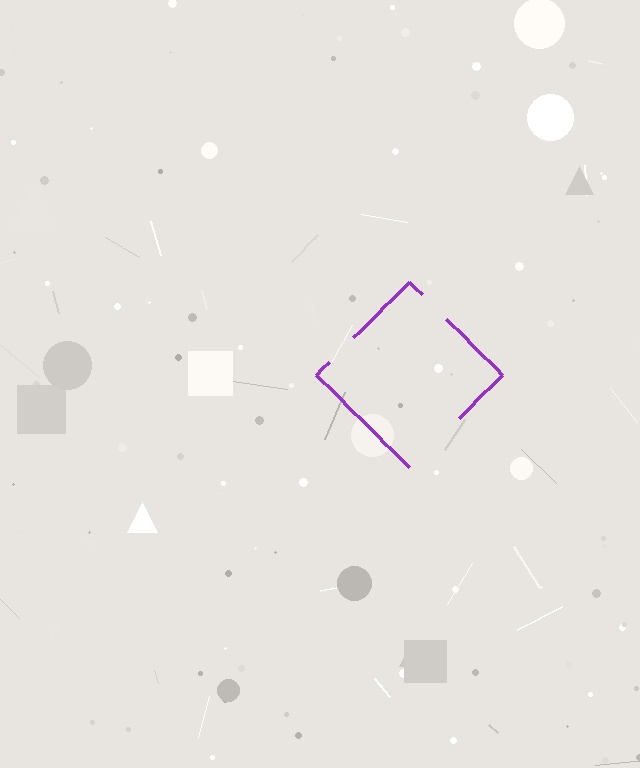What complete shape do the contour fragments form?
The contour fragments form a diamond.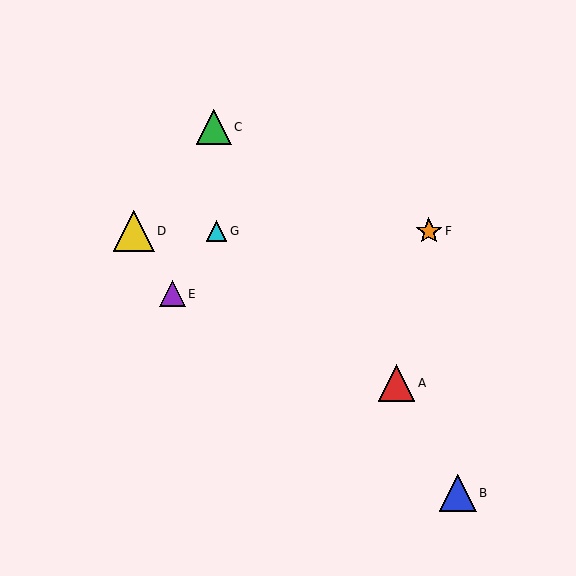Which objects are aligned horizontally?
Objects D, F, G are aligned horizontally.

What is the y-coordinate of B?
Object B is at y≈493.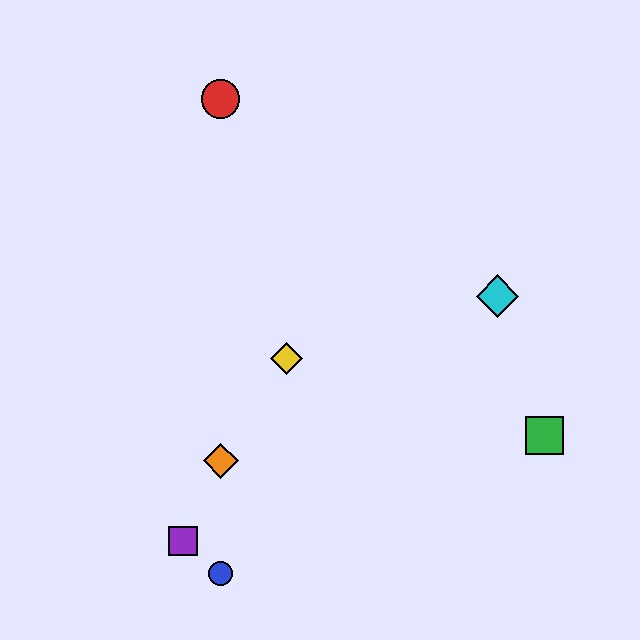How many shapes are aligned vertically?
3 shapes (the red circle, the blue circle, the orange diamond) are aligned vertically.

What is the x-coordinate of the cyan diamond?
The cyan diamond is at x≈498.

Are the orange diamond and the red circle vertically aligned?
Yes, both are at x≈221.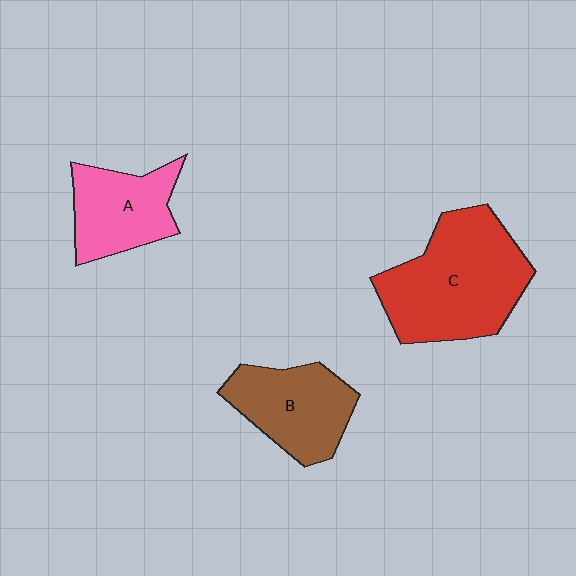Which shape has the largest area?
Shape C (red).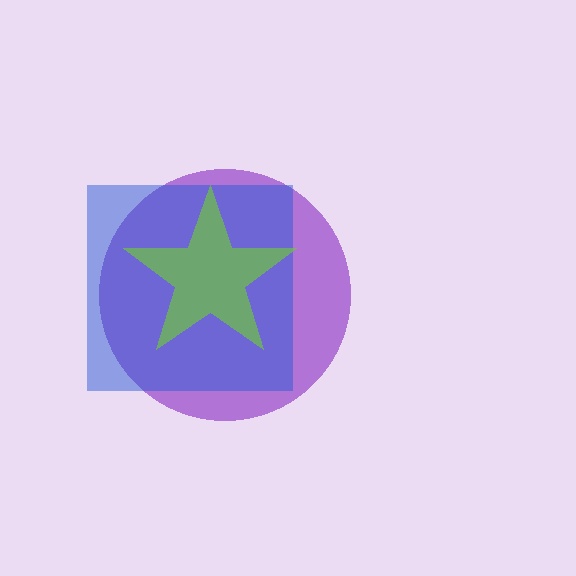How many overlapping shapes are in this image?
There are 3 overlapping shapes in the image.